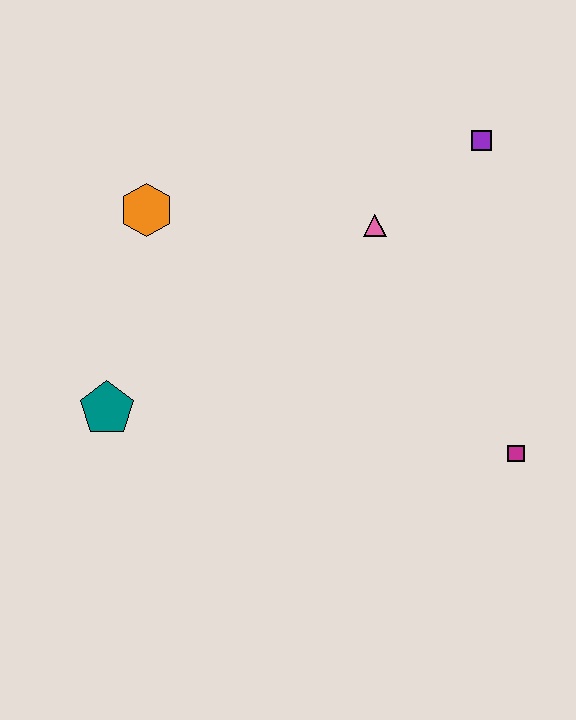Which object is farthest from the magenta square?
The orange hexagon is farthest from the magenta square.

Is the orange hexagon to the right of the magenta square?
No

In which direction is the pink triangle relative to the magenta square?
The pink triangle is above the magenta square.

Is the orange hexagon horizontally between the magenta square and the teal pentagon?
Yes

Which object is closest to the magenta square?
The pink triangle is closest to the magenta square.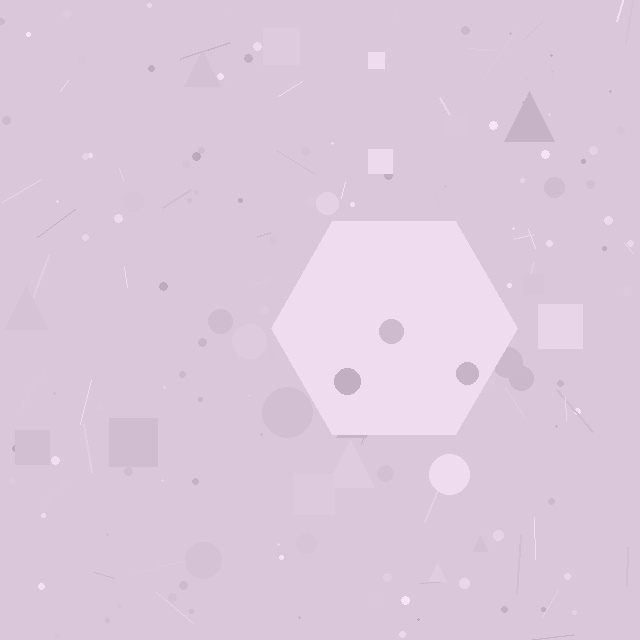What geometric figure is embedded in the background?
A hexagon is embedded in the background.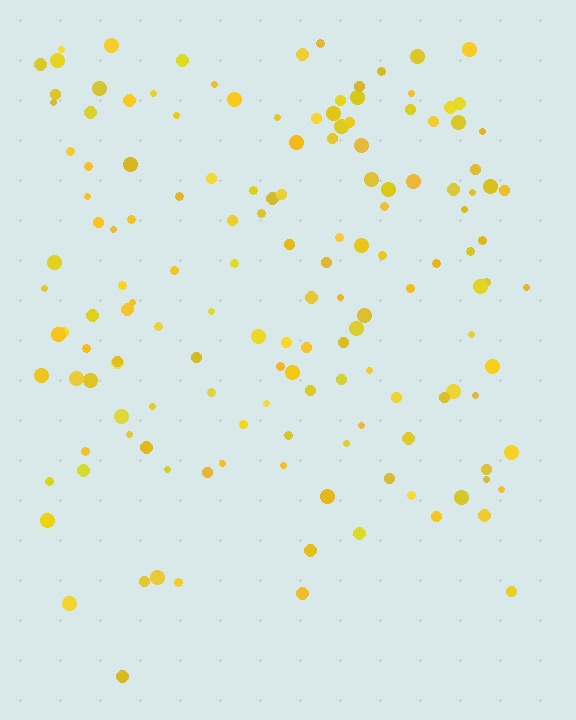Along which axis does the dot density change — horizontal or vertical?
Vertical.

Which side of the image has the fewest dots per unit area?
The bottom.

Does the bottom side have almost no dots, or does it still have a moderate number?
Still a moderate number, just noticeably fewer than the top.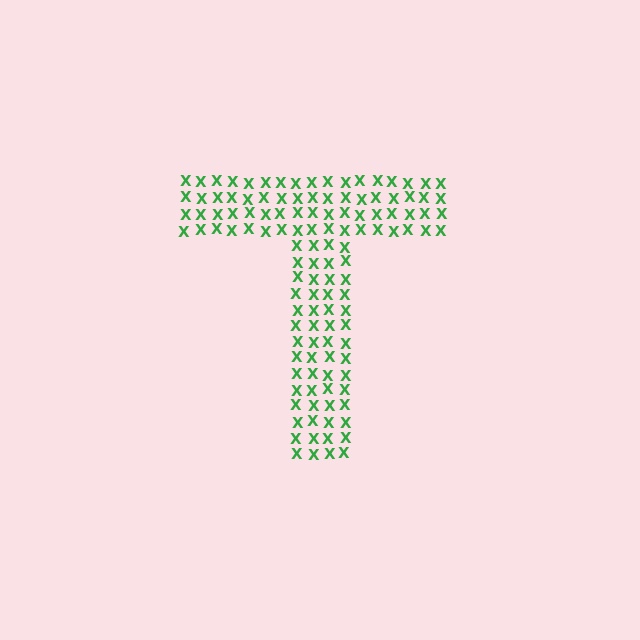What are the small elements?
The small elements are letter X's.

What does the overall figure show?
The overall figure shows the letter T.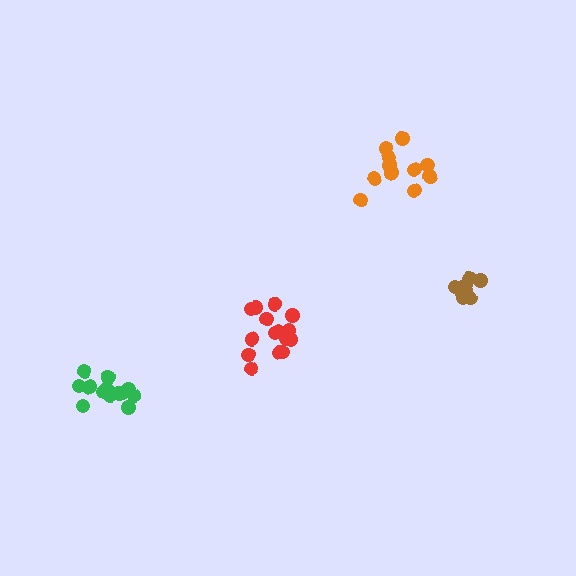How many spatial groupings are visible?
There are 4 spatial groupings.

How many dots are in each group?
Group 1: 15 dots, Group 2: 10 dots, Group 3: 13 dots, Group 4: 11 dots (49 total).